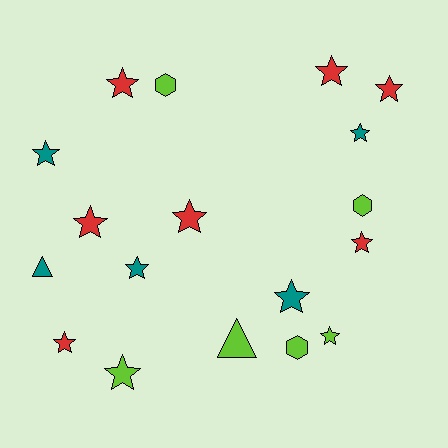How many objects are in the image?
There are 18 objects.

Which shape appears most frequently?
Star, with 13 objects.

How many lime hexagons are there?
There are 3 lime hexagons.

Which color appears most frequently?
Red, with 7 objects.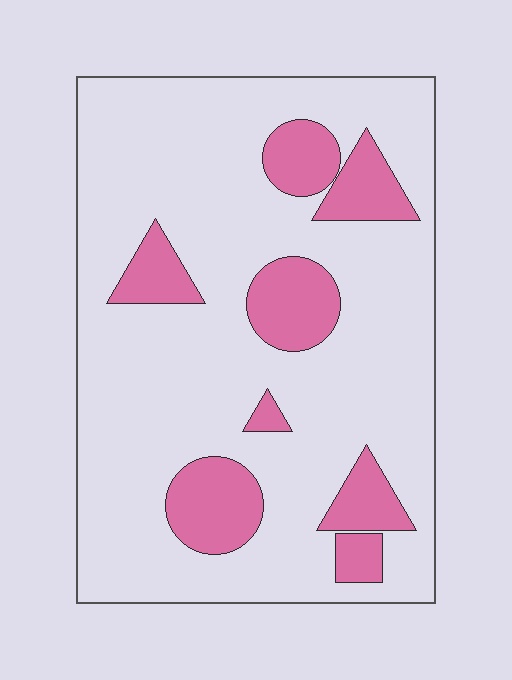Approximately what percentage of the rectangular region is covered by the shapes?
Approximately 20%.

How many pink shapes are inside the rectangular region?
8.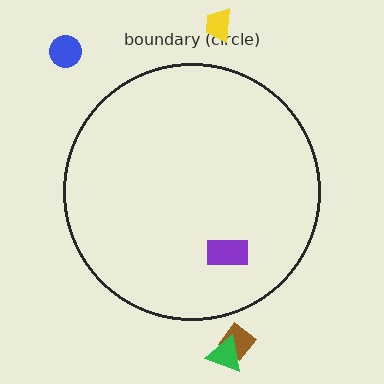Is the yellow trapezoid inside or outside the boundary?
Outside.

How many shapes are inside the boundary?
1 inside, 4 outside.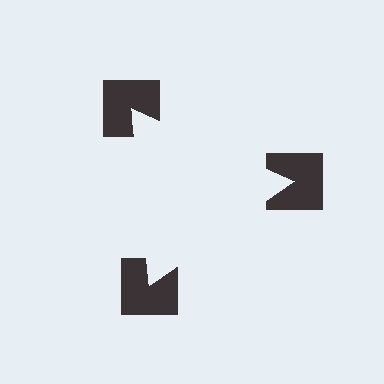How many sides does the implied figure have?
3 sides.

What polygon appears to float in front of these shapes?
An illusory triangle — its edges are inferred from the aligned wedge cuts in the notched squares, not physically drawn.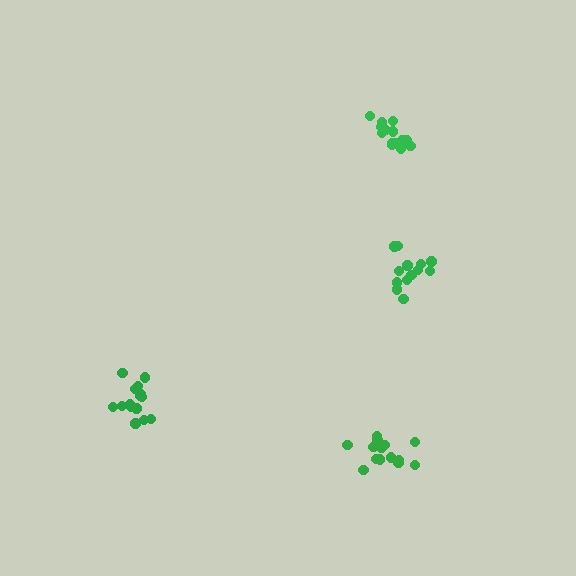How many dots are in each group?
Group 1: 15 dots, Group 2: 13 dots, Group 3: 16 dots, Group 4: 14 dots (58 total).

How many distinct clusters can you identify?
There are 4 distinct clusters.